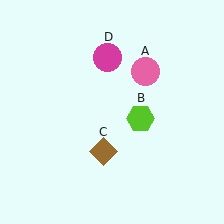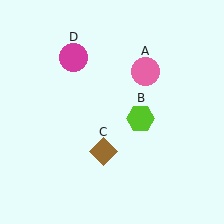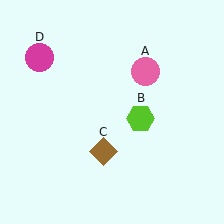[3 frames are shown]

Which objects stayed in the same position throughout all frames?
Pink circle (object A) and lime hexagon (object B) and brown diamond (object C) remained stationary.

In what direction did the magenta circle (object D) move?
The magenta circle (object D) moved left.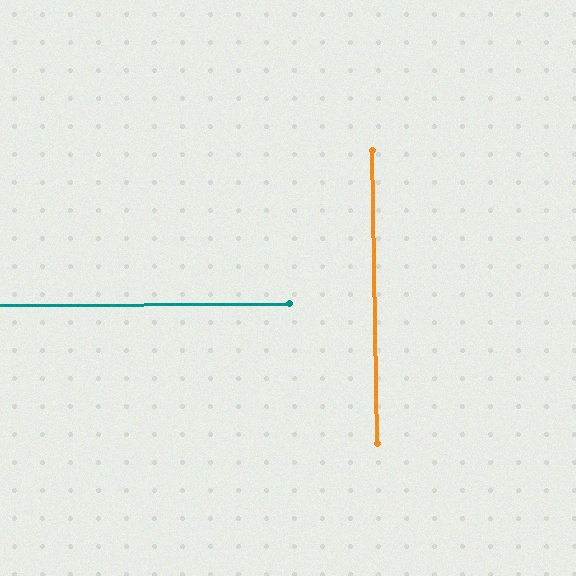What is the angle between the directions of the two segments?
Approximately 90 degrees.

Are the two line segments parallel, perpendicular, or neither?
Perpendicular — they meet at approximately 90°.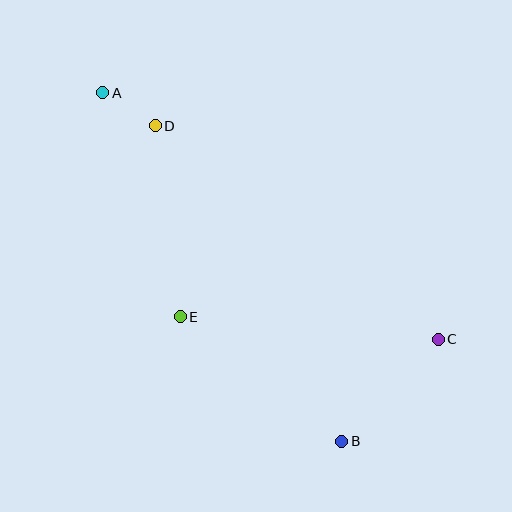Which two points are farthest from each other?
Points A and B are farthest from each other.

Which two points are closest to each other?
Points A and D are closest to each other.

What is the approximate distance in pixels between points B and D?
The distance between B and D is approximately 367 pixels.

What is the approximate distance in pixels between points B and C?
The distance between B and C is approximately 141 pixels.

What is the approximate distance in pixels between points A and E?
The distance between A and E is approximately 237 pixels.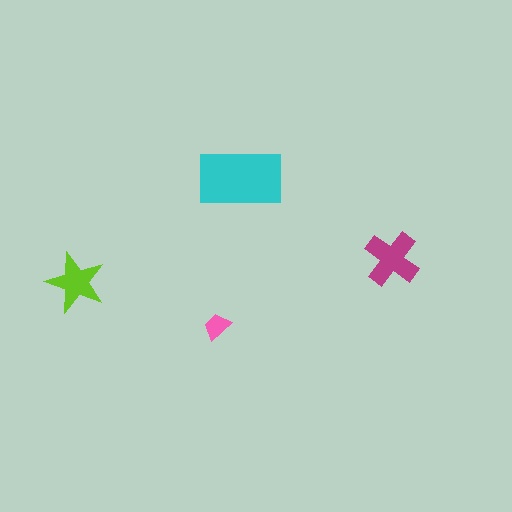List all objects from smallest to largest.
The pink trapezoid, the lime star, the magenta cross, the cyan rectangle.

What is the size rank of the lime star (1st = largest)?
3rd.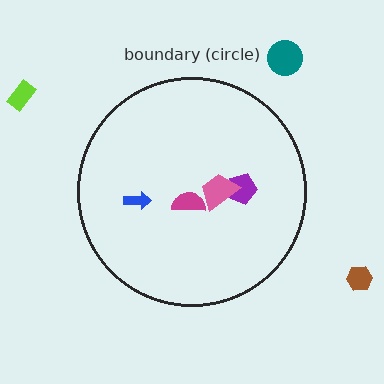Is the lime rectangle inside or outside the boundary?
Outside.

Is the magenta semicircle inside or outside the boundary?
Inside.